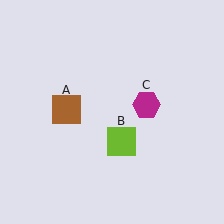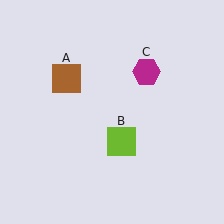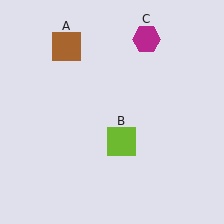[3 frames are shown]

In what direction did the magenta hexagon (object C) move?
The magenta hexagon (object C) moved up.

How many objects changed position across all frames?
2 objects changed position: brown square (object A), magenta hexagon (object C).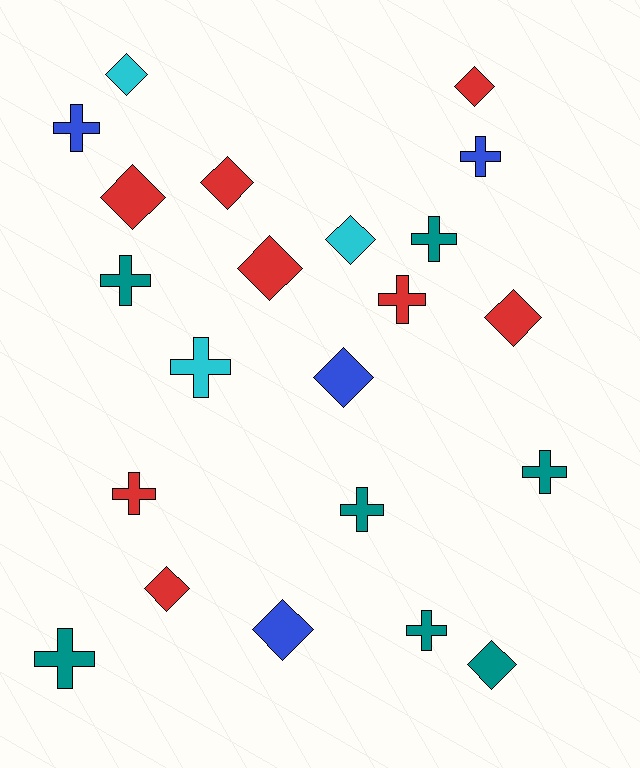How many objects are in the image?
There are 22 objects.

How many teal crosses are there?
There are 6 teal crosses.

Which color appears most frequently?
Red, with 8 objects.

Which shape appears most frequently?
Cross, with 11 objects.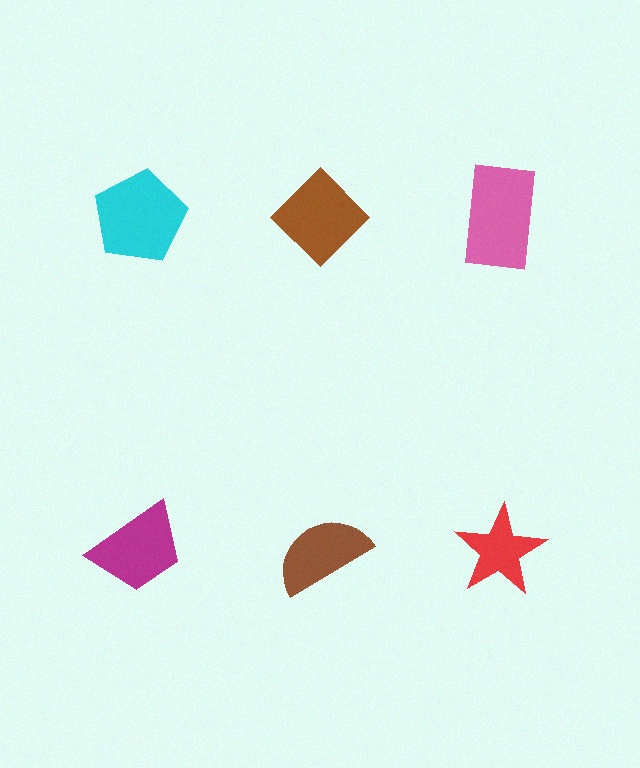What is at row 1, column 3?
A pink rectangle.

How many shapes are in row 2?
3 shapes.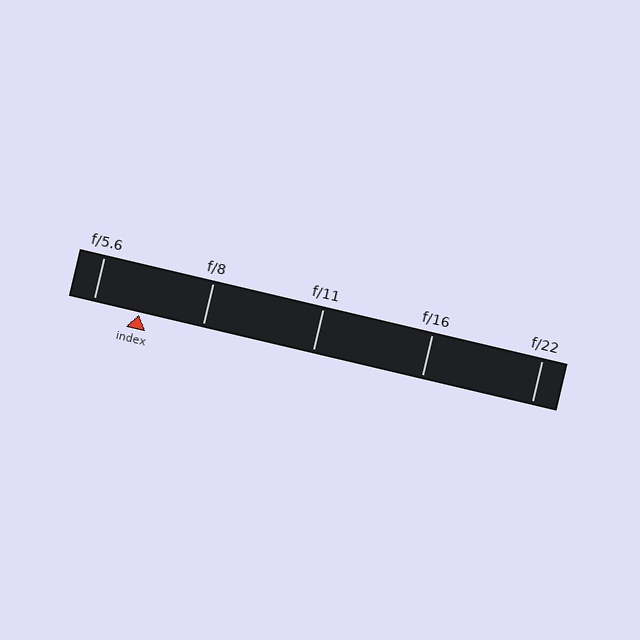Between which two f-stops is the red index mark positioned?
The index mark is between f/5.6 and f/8.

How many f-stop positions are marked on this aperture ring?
There are 5 f-stop positions marked.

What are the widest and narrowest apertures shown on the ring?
The widest aperture shown is f/5.6 and the narrowest is f/22.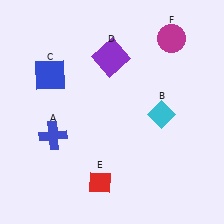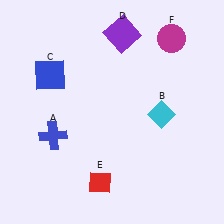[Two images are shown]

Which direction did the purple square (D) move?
The purple square (D) moved up.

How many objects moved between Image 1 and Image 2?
1 object moved between the two images.